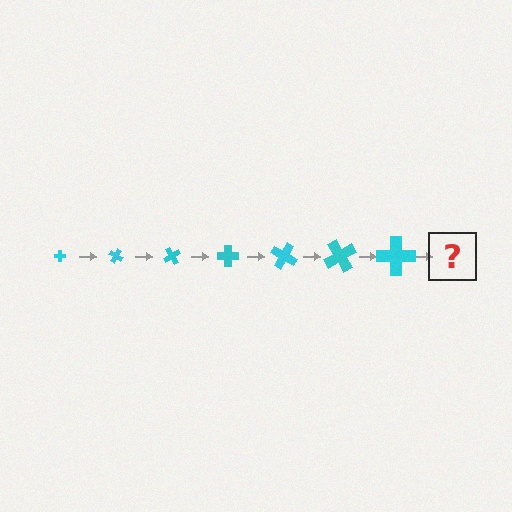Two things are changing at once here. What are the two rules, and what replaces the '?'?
The two rules are that the cross grows larger each step and it rotates 30 degrees each step. The '?' should be a cross, larger than the previous one and rotated 210 degrees from the start.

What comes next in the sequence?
The next element should be a cross, larger than the previous one and rotated 210 degrees from the start.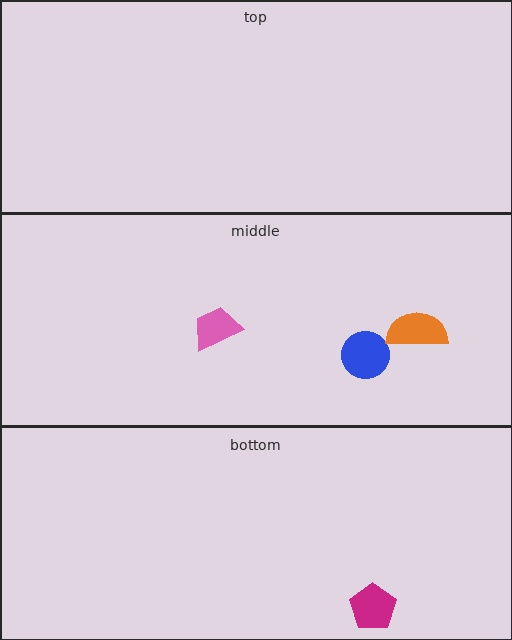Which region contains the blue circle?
The middle region.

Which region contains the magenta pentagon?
The bottom region.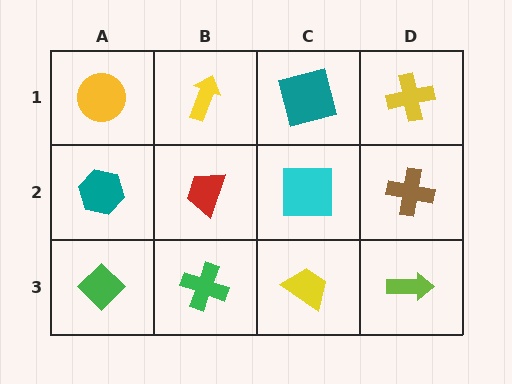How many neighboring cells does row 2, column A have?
3.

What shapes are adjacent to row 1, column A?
A teal hexagon (row 2, column A), a yellow arrow (row 1, column B).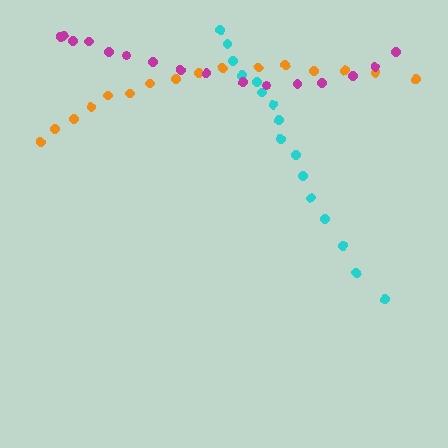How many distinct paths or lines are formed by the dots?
There are 3 distinct paths.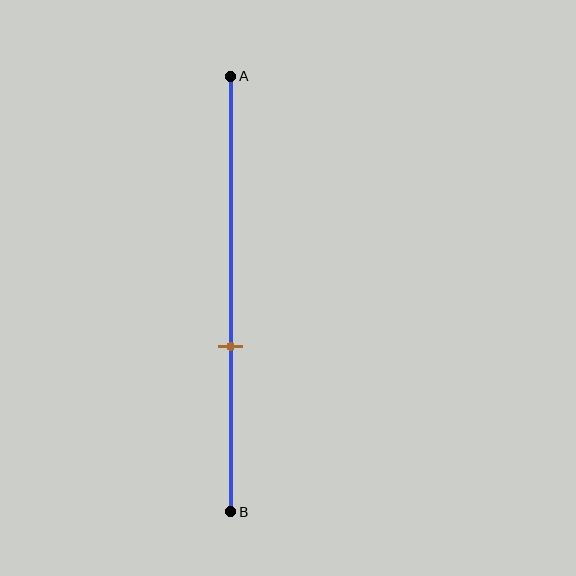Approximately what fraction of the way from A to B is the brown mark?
The brown mark is approximately 60% of the way from A to B.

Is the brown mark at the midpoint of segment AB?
No, the mark is at about 60% from A, not at the 50% midpoint.